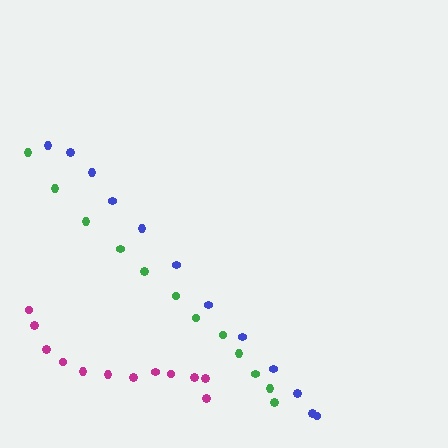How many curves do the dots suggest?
There are 3 distinct paths.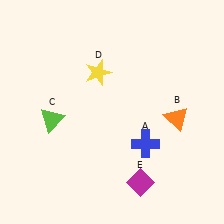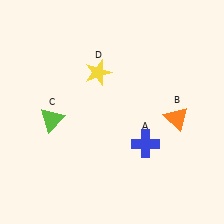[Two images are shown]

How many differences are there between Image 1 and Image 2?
There is 1 difference between the two images.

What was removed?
The magenta diamond (E) was removed in Image 2.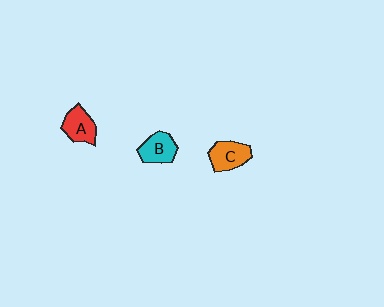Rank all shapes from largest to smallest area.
From largest to smallest: C (orange), A (red), B (cyan).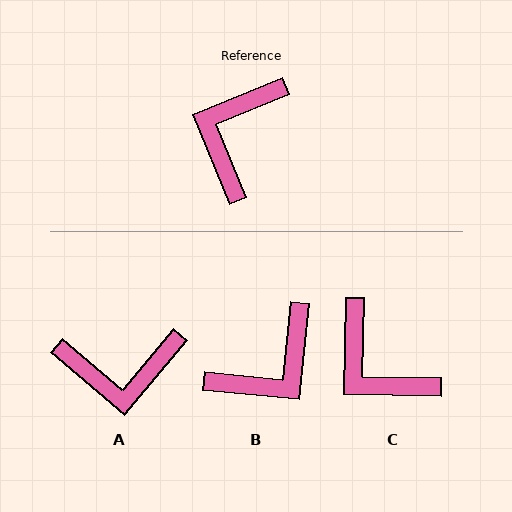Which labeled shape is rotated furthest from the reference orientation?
B, about 152 degrees away.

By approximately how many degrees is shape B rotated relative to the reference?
Approximately 152 degrees counter-clockwise.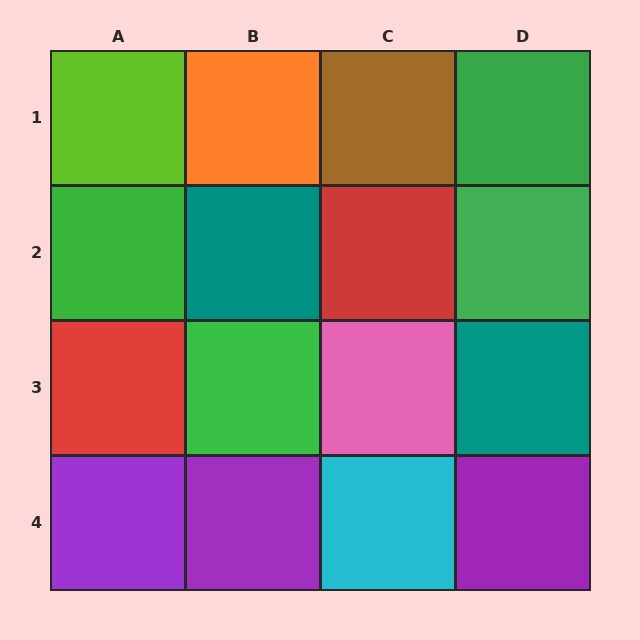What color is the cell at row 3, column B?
Green.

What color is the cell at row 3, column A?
Red.